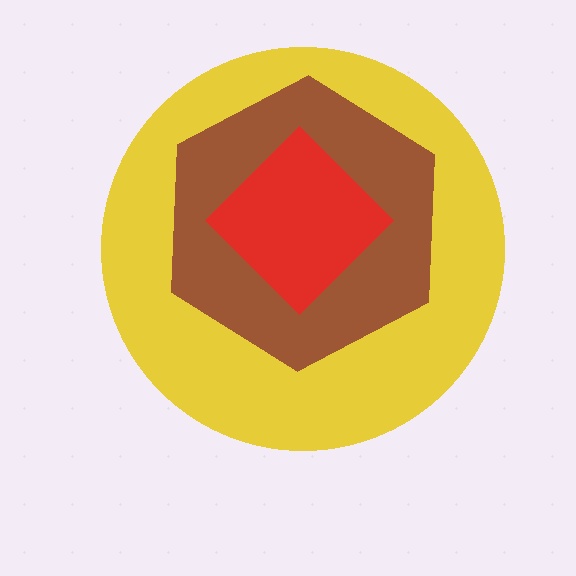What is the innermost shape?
The red diamond.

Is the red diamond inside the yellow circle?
Yes.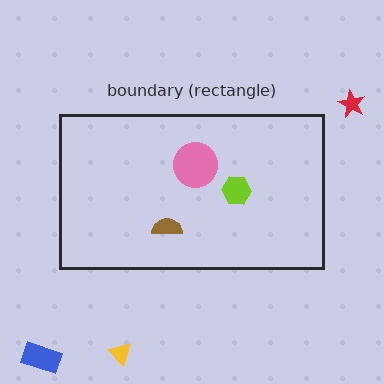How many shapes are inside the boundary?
3 inside, 3 outside.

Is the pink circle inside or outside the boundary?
Inside.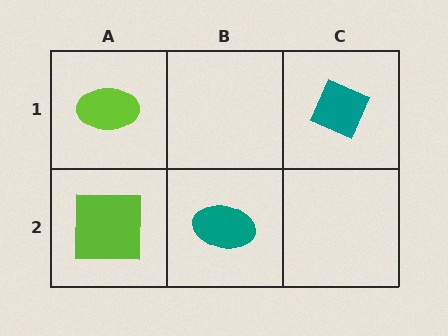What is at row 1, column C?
A teal diamond.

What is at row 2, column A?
A lime square.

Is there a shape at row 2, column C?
No, that cell is empty.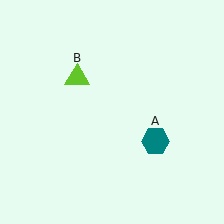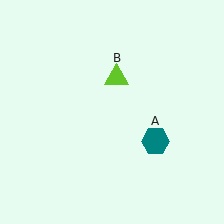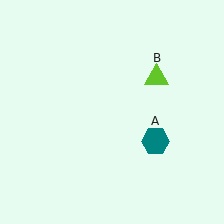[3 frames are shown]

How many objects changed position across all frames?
1 object changed position: lime triangle (object B).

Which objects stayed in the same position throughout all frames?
Teal hexagon (object A) remained stationary.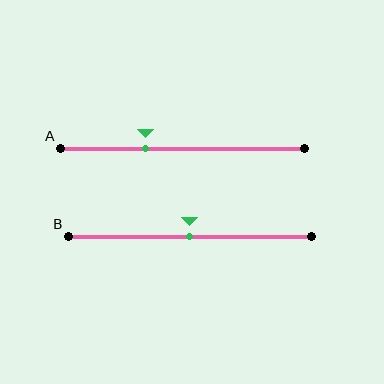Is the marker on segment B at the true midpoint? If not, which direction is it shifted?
Yes, the marker on segment B is at the true midpoint.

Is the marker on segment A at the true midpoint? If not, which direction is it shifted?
No, the marker on segment A is shifted to the left by about 15% of the segment length.